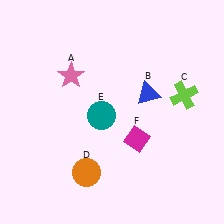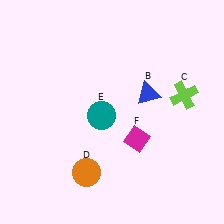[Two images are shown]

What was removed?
The pink star (A) was removed in Image 2.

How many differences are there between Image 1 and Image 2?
There is 1 difference between the two images.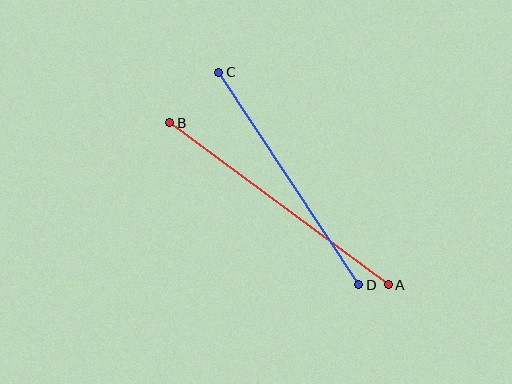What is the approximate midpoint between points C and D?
The midpoint is at approximately (289, 178) pixels.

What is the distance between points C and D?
The distance is approximately 255 pixels.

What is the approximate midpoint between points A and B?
The midpoint is at approximately (279, 204) pixels.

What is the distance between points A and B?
The distance is approximately 272 pixels.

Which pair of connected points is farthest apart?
Points A and B are farthest apart.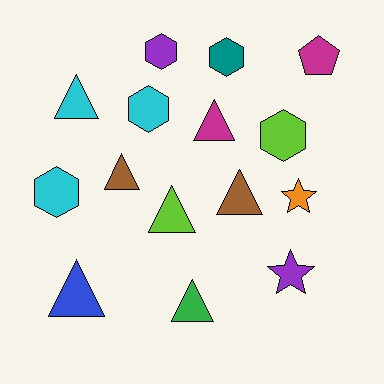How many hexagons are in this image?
There are 5 hexagons.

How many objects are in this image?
There are 15 objects.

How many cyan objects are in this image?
There are 3 cyan objects.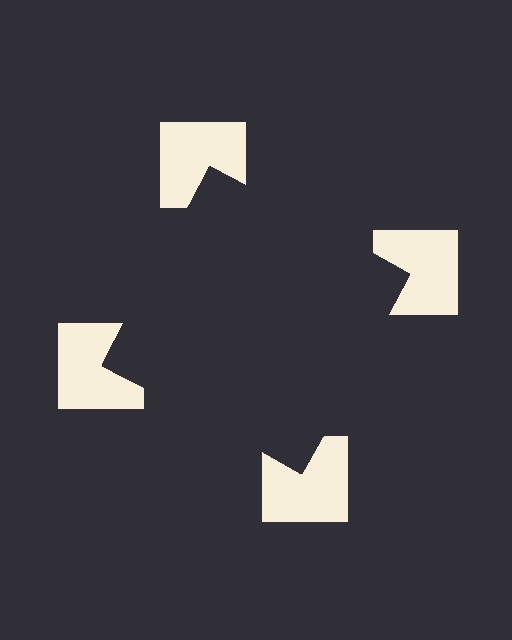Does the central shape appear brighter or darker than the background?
It typically appears slightly darker than the background, even though no actual brightness change is drawn.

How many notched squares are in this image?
There are 4 — one at each vertex of the illusory square.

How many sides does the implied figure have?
4 sides.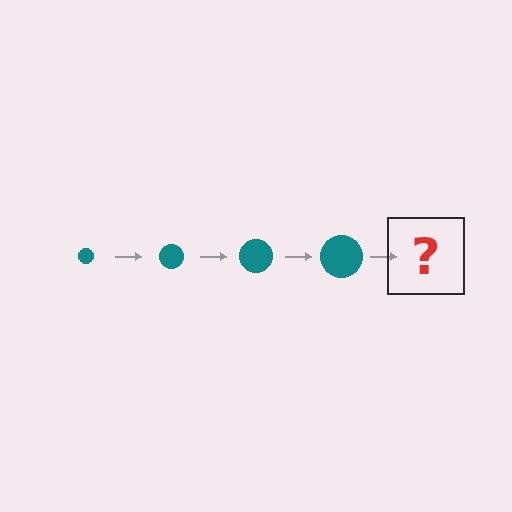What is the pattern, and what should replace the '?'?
The pattern is that the circle gets progressively larger each step. The '?' should be a teal circle, larger than the previous one.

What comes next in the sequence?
The next element should be a teal circle, larger than the previous one.